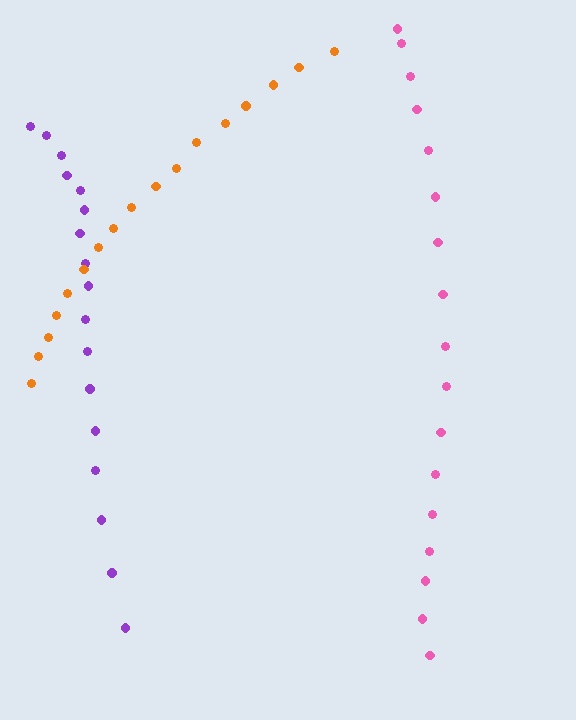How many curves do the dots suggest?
There are 3 distinct paths.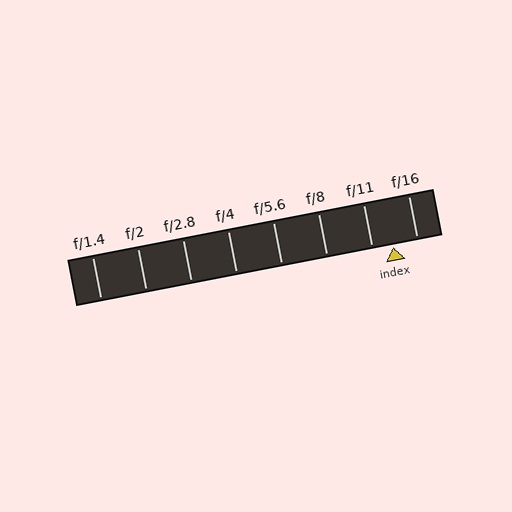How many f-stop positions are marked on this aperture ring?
There are 8 f-stop positions marked.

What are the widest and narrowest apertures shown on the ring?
The widest aperture shown is f/1.4 and the narrowest is f/16.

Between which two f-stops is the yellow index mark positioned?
The index mark is between f/11 and f/16.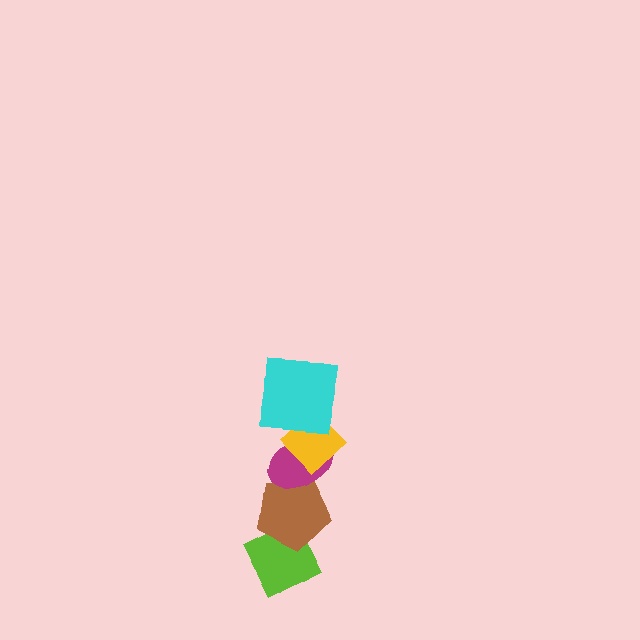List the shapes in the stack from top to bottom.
From top to bottom: the cyan square, the yellow diamond, the magenta ellipse, the brown pentagon, the lime diamond.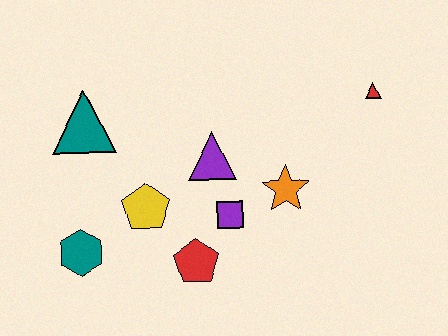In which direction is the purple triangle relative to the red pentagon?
The purple triangle is above the red pentagon.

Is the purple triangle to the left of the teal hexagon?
No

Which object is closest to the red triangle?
The orange star is closest to the red triangle.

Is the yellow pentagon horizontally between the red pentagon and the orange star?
No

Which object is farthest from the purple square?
The red triangle is farthest from the purple square.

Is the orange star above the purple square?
Yes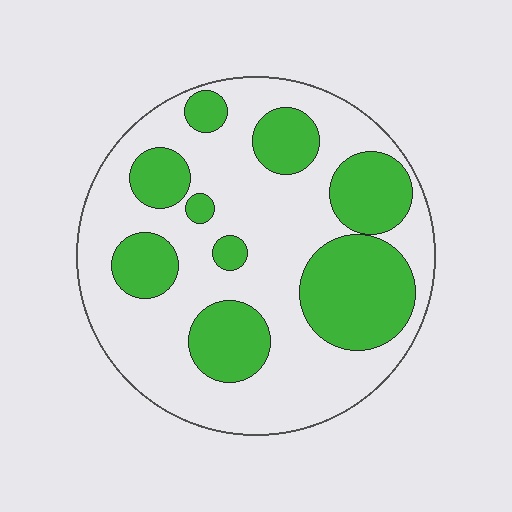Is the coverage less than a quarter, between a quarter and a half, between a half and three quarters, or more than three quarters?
Between a quarter and a half.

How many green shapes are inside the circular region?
9.